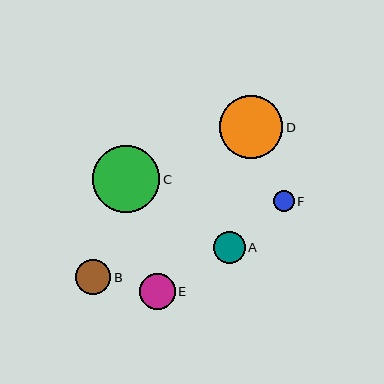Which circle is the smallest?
Circle F is the smallest with a size of approximately 21 pixels.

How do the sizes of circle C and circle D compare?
Circle C and circle D are approximately the same size.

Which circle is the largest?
Circle C is the largest with a size of approximately 67 pixels.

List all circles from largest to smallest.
From largest to smallest: C, D, E, B, A, F.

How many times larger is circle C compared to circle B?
Circle C is approximately 1.9 times the size of circle B.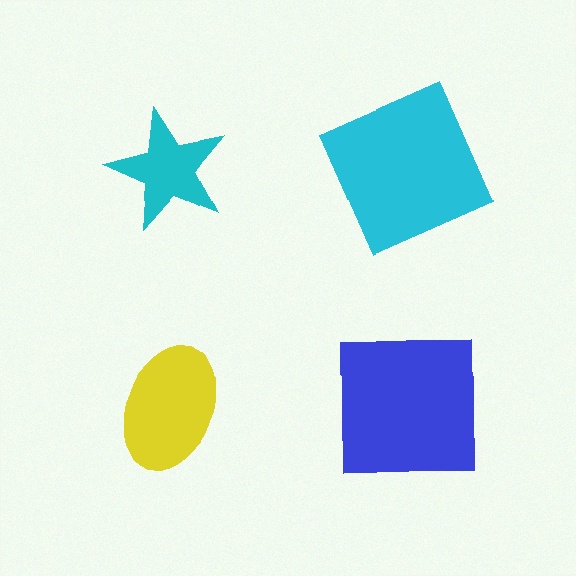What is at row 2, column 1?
A yellow ellipse.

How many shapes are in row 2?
2 shapes.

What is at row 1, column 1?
A cyan star.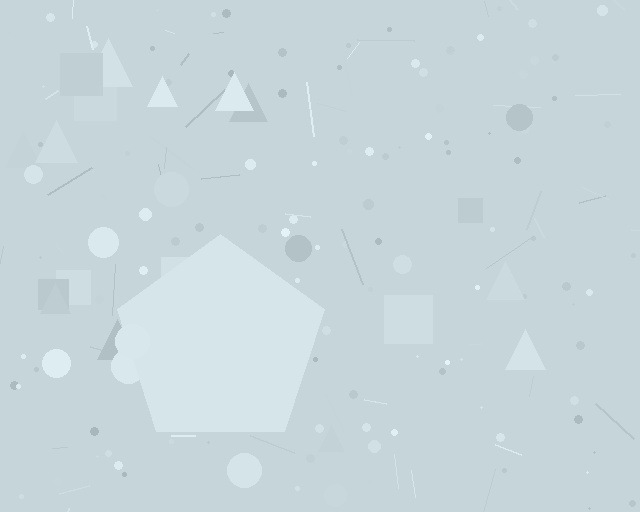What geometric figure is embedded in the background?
A pentagon is embedded in the background.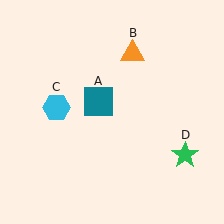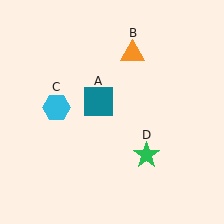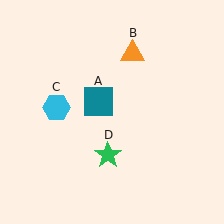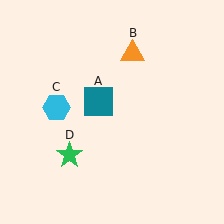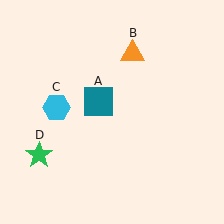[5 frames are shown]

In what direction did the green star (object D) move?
The green star (object D) moved left.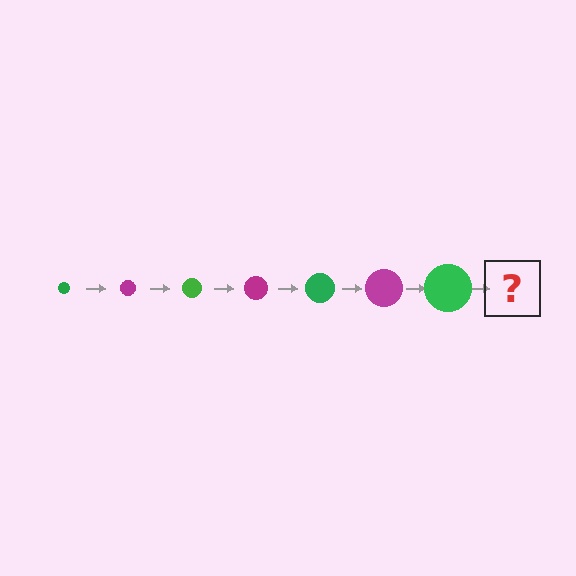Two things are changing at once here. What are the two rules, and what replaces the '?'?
The two rules are that the circle grows larger each step and the color cycles through green and magenta. The '?' should be a magenta circle, larger than the previous one.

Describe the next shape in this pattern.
It should be a magenta circle, larger than the previous one.